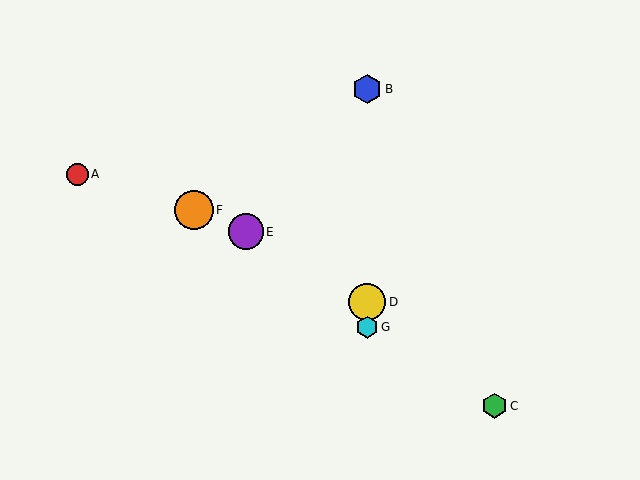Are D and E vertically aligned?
No, D is at x≈367 and E is at x≈246.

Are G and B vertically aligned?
Yes, both are at x≈367.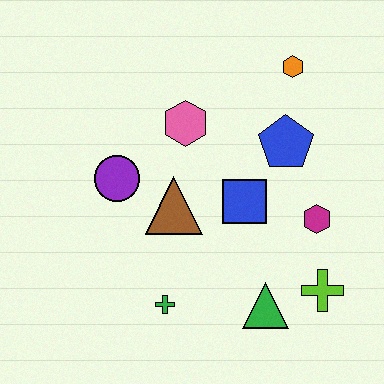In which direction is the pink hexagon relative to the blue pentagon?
The pink hexagon is to the left of the blue pentagon.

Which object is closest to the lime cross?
The green triangle is closest to the lime cross.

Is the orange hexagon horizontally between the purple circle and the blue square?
No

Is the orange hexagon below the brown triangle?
No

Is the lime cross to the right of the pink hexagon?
Yes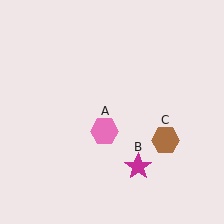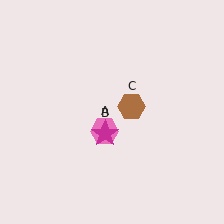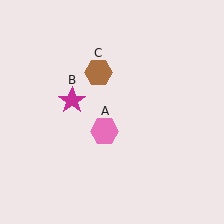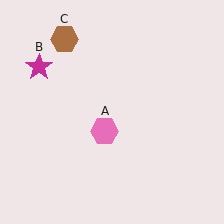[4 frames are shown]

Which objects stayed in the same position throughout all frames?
Pink hexagon (object A) remained stationary.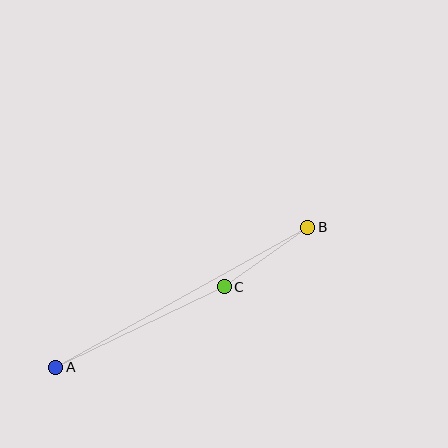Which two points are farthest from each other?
Points A and B are farthest from each other.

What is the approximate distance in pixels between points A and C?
The distance between A and C is approximately 187 pixels.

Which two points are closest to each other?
Points B and C are closest to each other.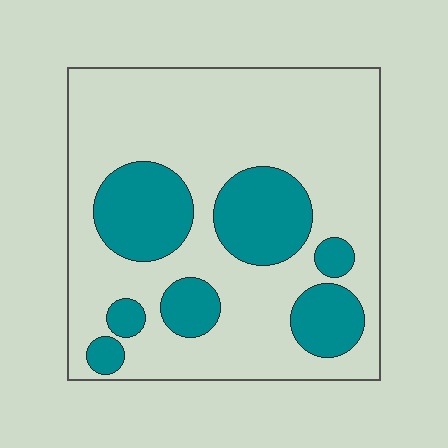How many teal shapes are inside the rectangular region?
7.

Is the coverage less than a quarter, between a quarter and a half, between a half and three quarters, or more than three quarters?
Between a quarter and a half.